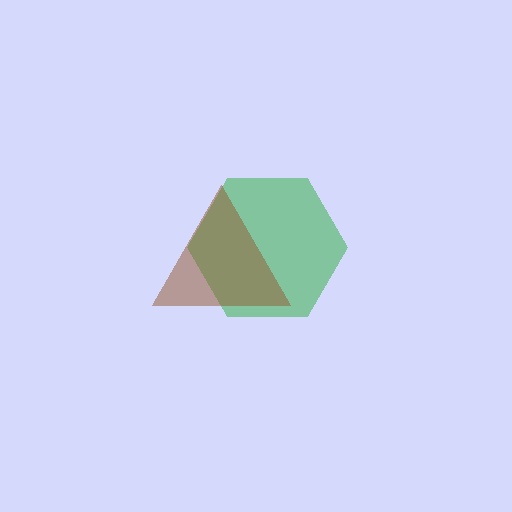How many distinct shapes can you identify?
There are 2 distinct shapes: a green hexagon, a brown triangle.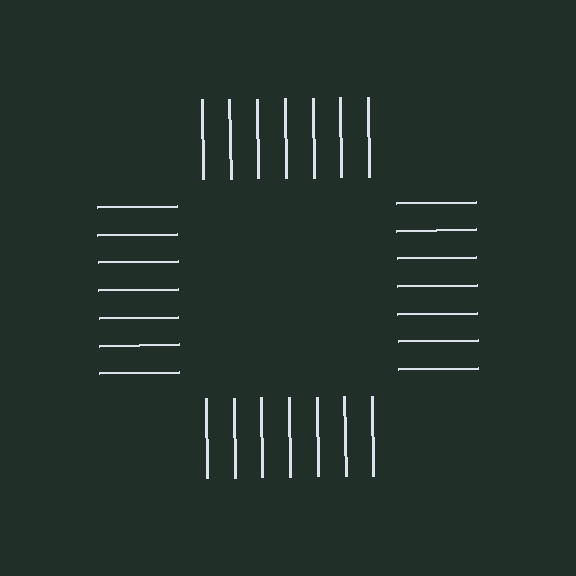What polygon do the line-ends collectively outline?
An illusory square — the line segments terminate on its edges but no continuous stroke is drawn.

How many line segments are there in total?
28 — 7 along each of the 4 edges.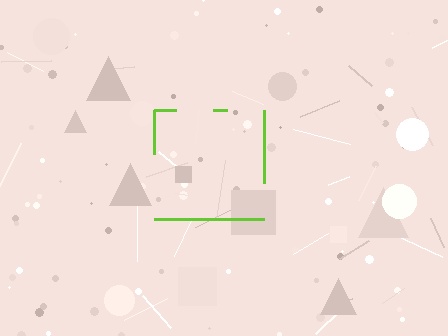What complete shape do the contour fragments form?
The contour fragments form a square.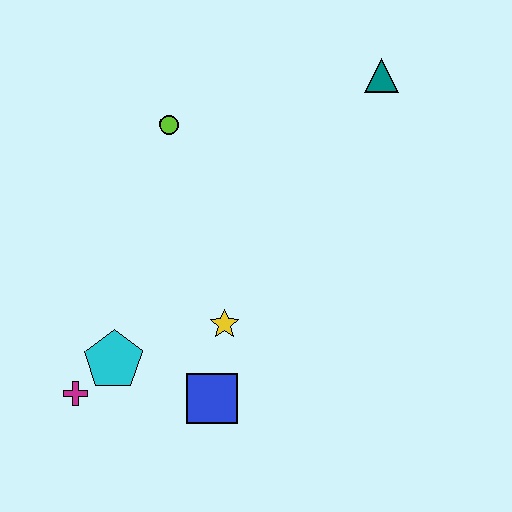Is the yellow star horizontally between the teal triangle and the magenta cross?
Yes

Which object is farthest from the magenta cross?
The teal triangle is farthest from the magenta cross.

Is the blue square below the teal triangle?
Yes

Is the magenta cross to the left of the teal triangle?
Yes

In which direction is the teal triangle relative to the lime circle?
The teal triangle is to the right of the lime circle.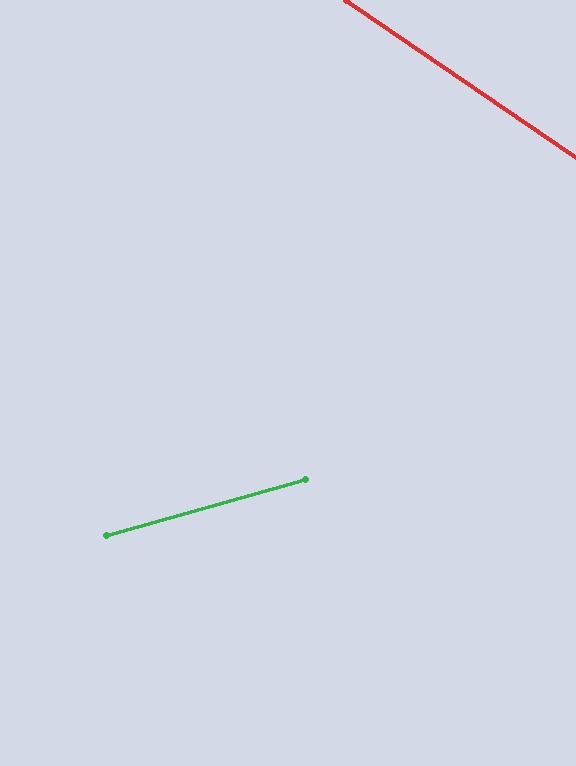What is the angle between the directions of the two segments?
Approximately 50 degrees.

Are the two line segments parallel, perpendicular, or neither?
Neither parallel nor perpendicular — they differ by about 50°.